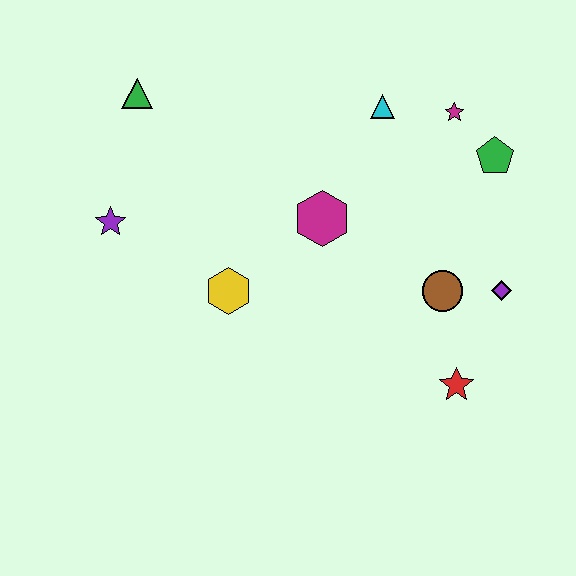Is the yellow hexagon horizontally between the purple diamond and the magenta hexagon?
No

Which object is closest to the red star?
The brown circle is closest to the red star.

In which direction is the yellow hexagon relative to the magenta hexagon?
The yellow hexagon is to the left of the magenta hexagon.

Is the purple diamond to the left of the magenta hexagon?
No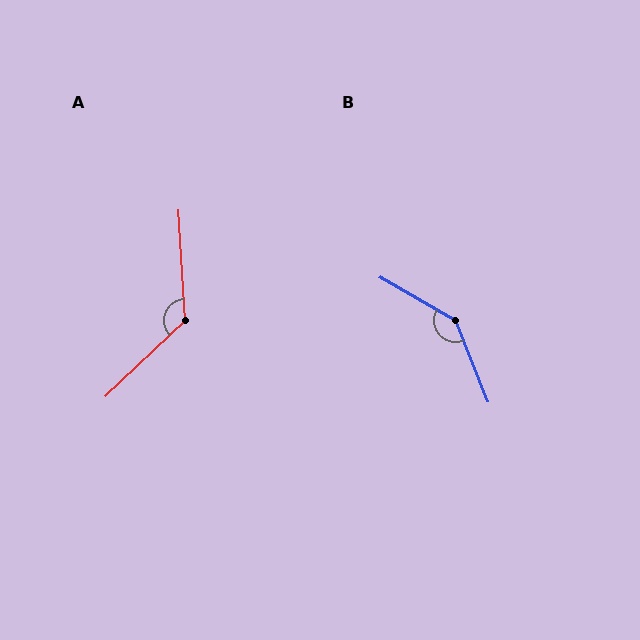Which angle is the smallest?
A, at approximately 130 degrees.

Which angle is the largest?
B, at approximately 142 degrees.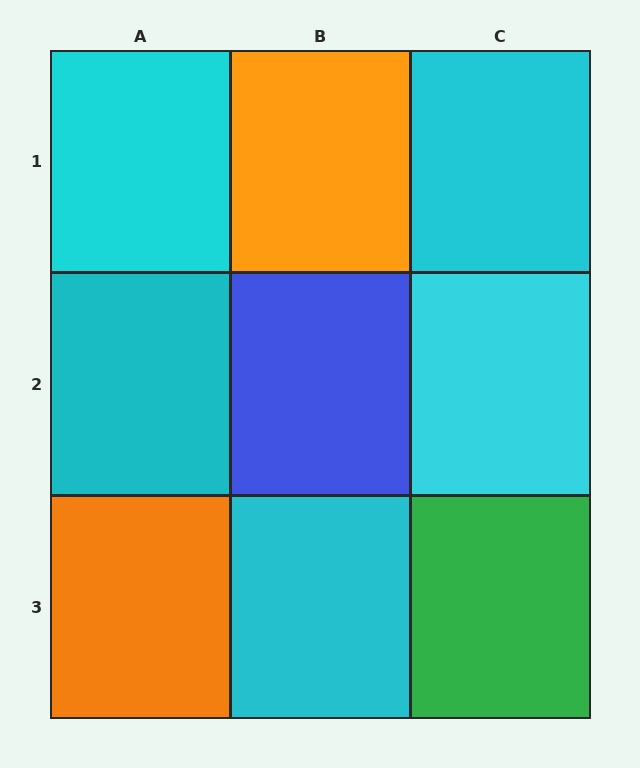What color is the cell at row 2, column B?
Blue.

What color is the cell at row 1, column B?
Orange.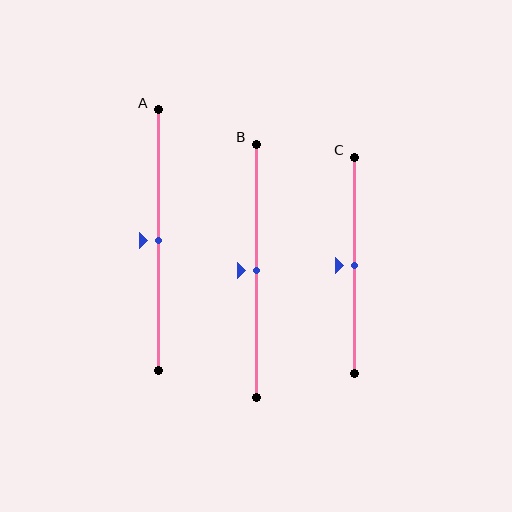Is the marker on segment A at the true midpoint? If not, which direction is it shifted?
Yes, the marker on segment A is at the true midpoint.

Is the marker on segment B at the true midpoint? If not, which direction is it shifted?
Yes, the marker on segment B is at the true midpoint.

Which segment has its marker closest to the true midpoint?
Segment A has its marker closest to the true midpoint.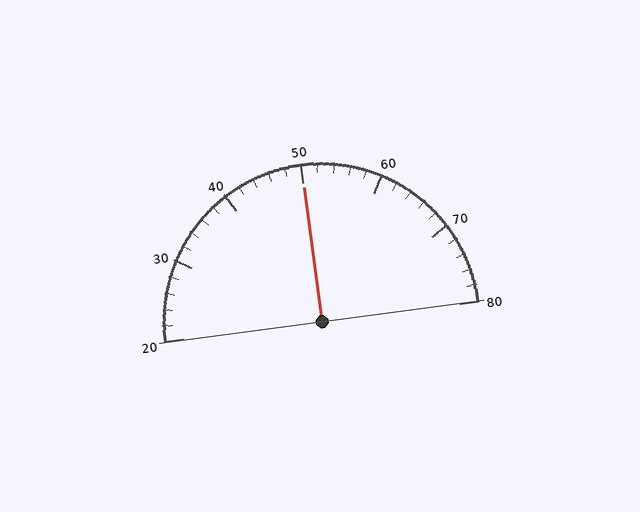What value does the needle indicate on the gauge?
The needle indicates approximately 50.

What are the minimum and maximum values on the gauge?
The gauge ranges from 20 to 80.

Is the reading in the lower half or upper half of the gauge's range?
The reading is in the upper half of the range (20 to 80).